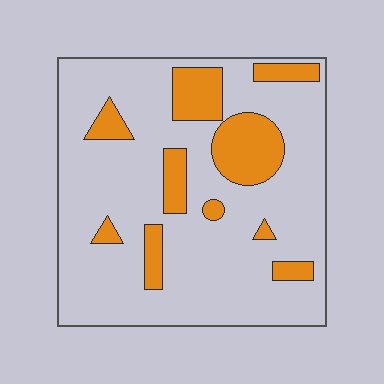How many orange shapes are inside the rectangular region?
10.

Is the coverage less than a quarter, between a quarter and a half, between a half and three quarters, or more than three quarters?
Less than a quarter.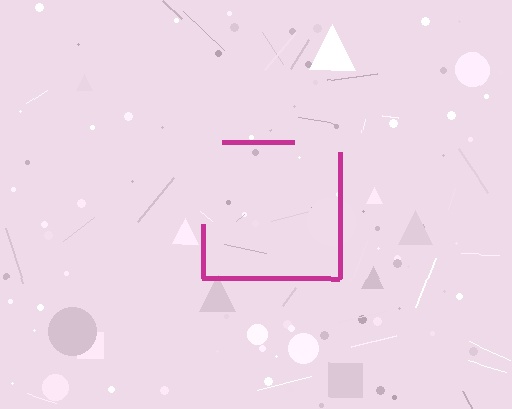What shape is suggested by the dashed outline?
The dashed outline suggests a square.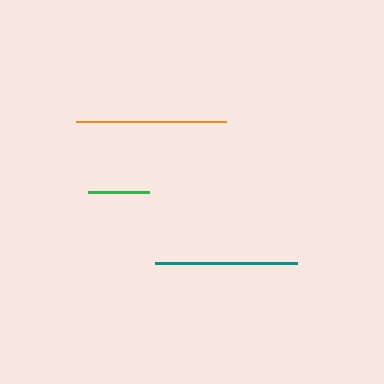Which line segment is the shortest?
The green line is the shortest at approximately 61 pixels.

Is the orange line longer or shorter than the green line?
The orange line is longer than the green line.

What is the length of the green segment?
The green segment is approximately 61 pixels long.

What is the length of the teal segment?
The teal segment is approximately 142 pixels long.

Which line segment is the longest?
The orange line is the longest at approximately 149 pixels.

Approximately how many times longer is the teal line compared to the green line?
The teal line is approximately 2.3 times the length of the green line.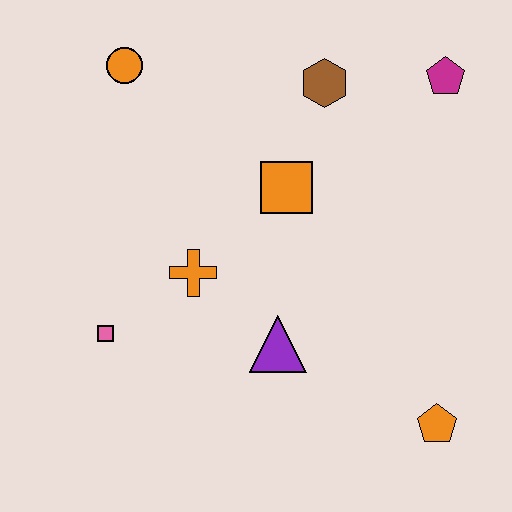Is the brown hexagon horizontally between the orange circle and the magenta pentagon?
Yes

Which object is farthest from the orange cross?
The magenta pentagon is farthest from the orange cross.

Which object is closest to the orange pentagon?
The purple triangle is closest to the orange pentagon.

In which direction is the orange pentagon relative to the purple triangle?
The orange pentagon is to the right of the purple triangle.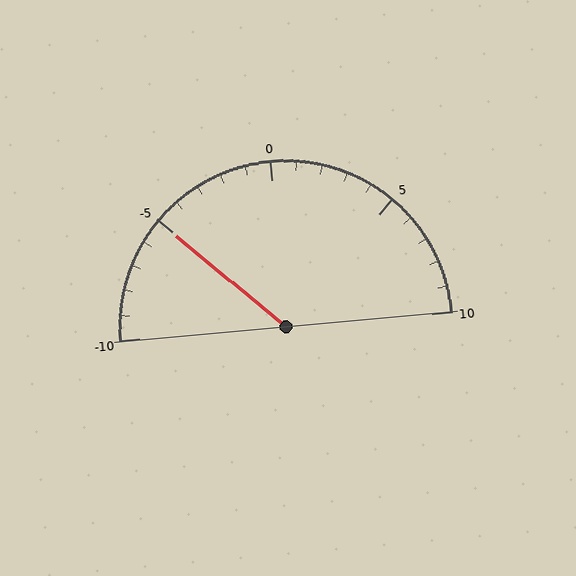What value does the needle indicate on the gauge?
The needle indicates approximately -5.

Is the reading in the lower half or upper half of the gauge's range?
The reading is in the lower half of the range (-10 to 10).